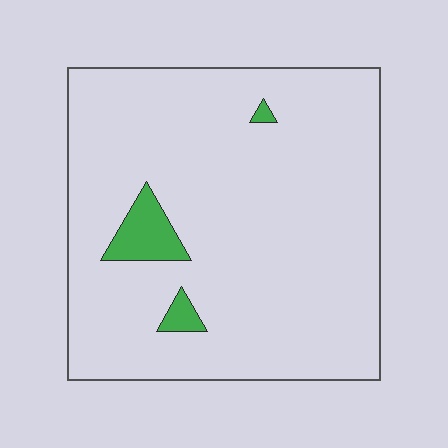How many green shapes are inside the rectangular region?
3.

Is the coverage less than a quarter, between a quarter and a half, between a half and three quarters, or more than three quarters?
Less than a quarter.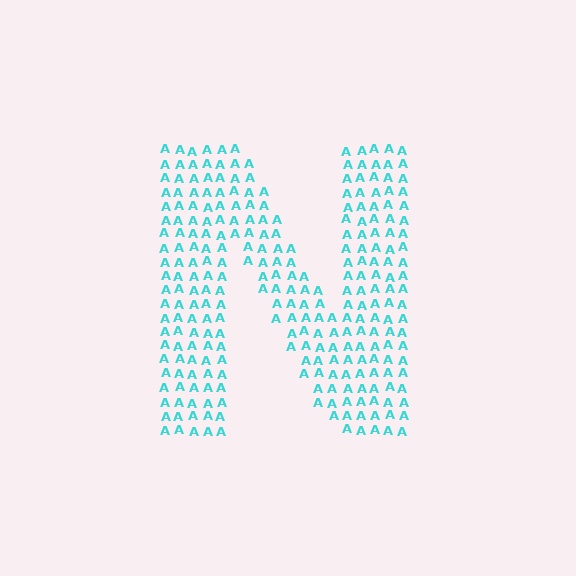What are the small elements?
The small elements are letter A's.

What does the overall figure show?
The overall figure shows the letter N.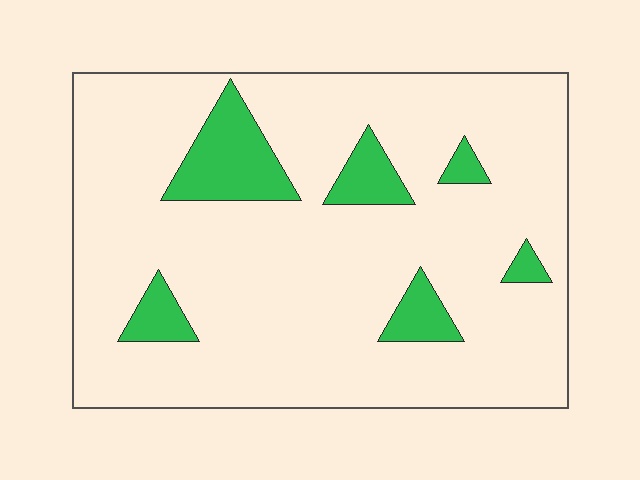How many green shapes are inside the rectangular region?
6.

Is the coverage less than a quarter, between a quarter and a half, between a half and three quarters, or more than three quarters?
Less than a quarter.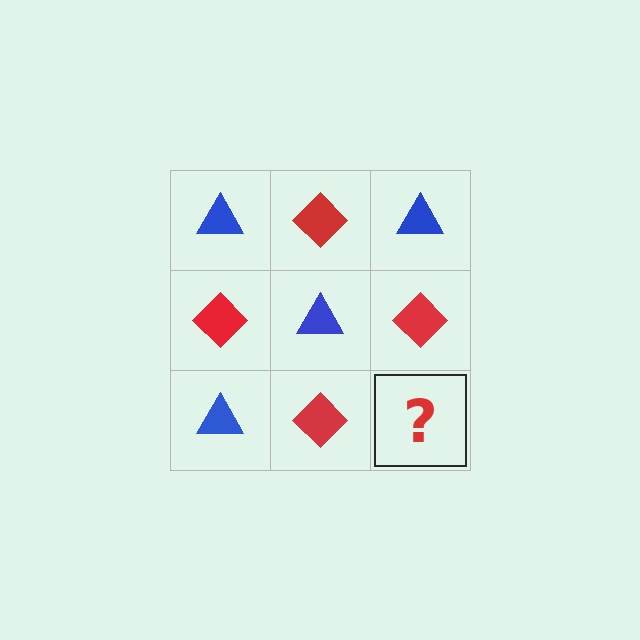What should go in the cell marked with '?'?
The missing cell should contain a blue triangle.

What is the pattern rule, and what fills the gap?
The rule is that it alternates blue triangle and red diamond in a checkerboard pattern. The gap should be filled with a blue triangle.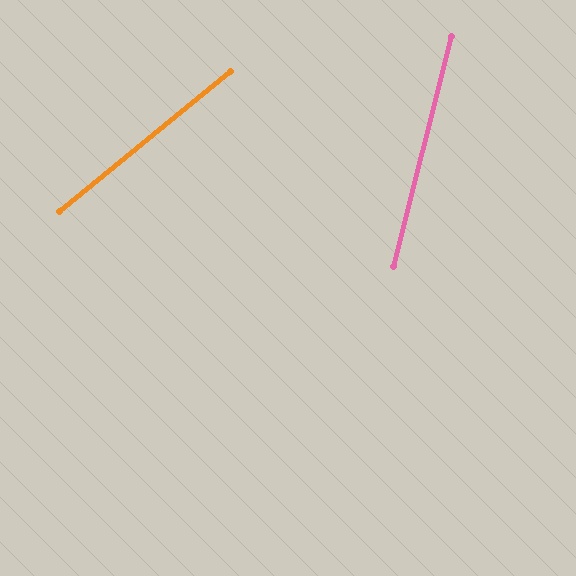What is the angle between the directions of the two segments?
Approximately 36 degrees.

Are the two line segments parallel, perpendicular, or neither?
Neither parallel nor perpendicular — they differ by about 36°.